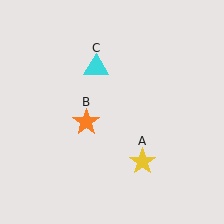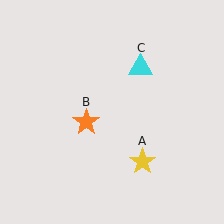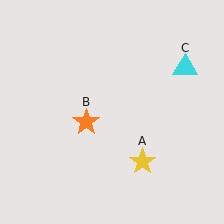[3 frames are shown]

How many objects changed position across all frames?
1 object changed position: cyan triangle (object C).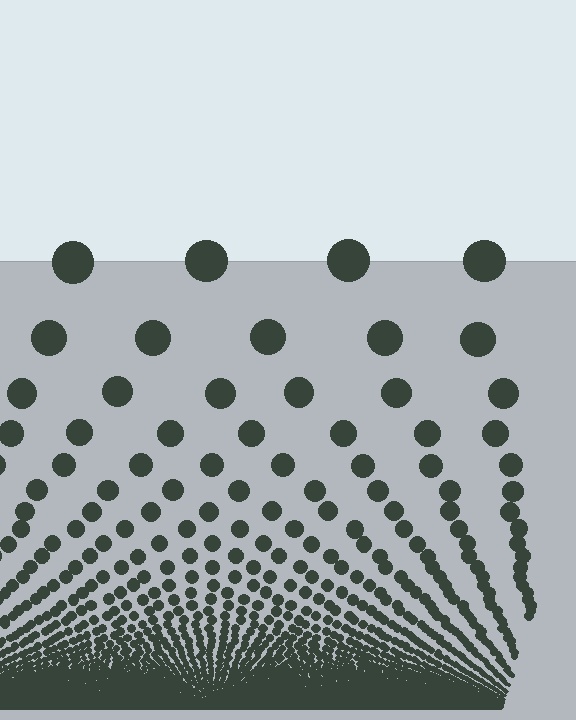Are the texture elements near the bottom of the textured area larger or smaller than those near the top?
Smaller. The gradient is inverted — elements near the bottom are smaller and denser.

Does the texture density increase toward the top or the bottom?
Density increases toward the bottom.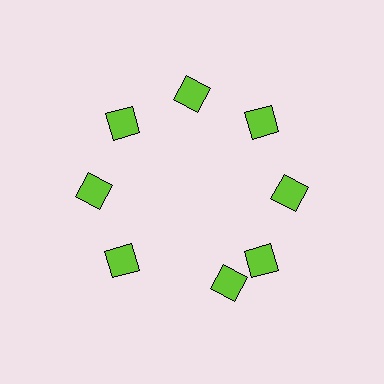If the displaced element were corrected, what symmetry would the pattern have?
It would have 8-fold rotational symmetry — the pattern would map onto itself every 45 degrees.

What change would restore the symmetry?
The symmetry would be restored by rotating it back into even spacing with its neighbors so that all 8 diamonds sit at equal angles and equal distance from the center.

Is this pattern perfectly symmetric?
No. The 8 lime diamonds are arranged in a ring, but one element near the 6 o'clock position is rotated out of alignment along the ring, breaking the 8-fold rotational symmetry.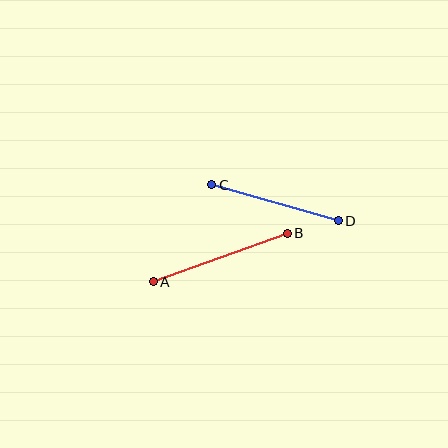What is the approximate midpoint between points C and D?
The midpoint is at approximately (275, 203) pixels.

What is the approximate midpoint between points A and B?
The midpoint is at approximately (220, 258) pixels.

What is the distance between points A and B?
The distance is approximately 142 pixels.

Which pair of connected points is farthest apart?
Points A and B are farthest apart.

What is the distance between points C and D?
The distance is approximately 132 pixels.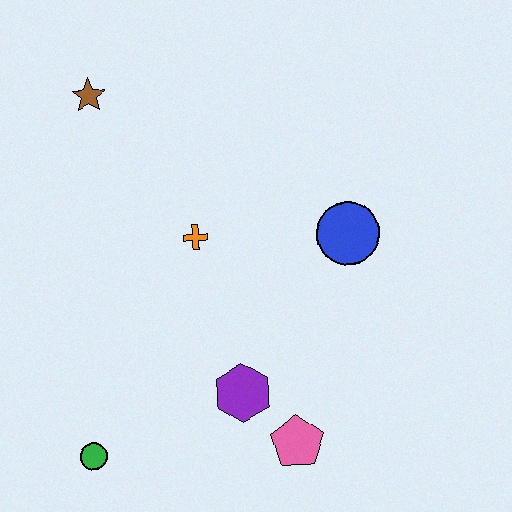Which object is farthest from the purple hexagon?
The brown star is farthest from the purple hexagon.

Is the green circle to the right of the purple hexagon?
No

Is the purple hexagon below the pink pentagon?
No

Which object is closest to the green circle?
The purple hexagon is closest to the green circle.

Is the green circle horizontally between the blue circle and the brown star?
No